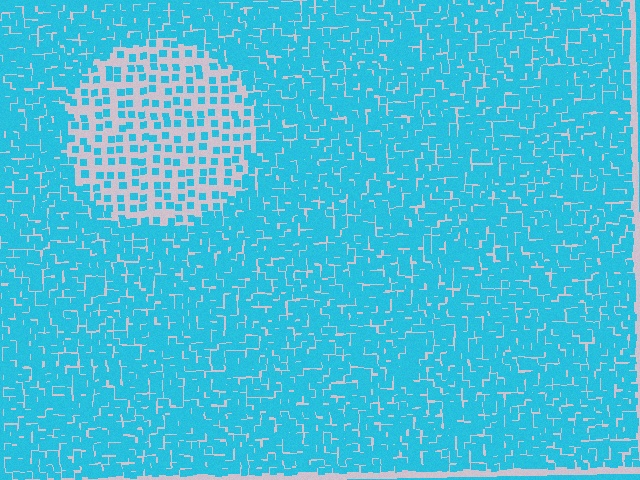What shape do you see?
I see a circle.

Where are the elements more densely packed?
The elements are more densely packed outside the circle boundary.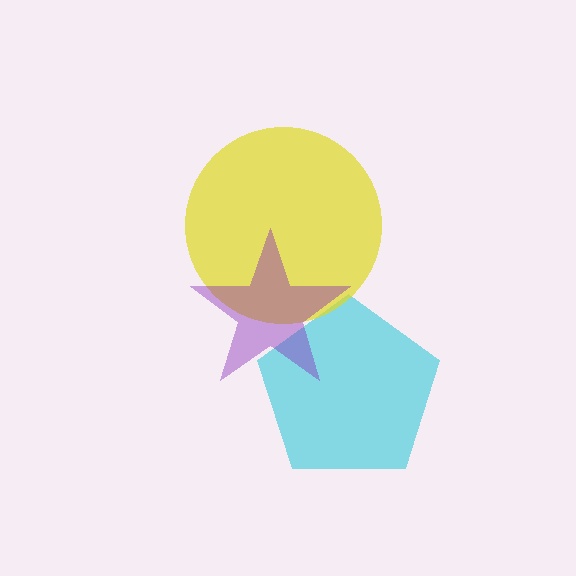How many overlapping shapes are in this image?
There are 3 overlapping shapes in the image.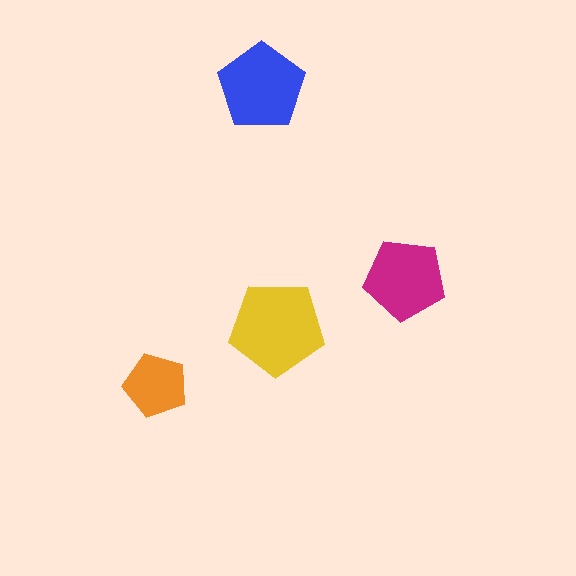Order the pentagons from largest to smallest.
the yellow one, the blue one, the magenta one, the orange one.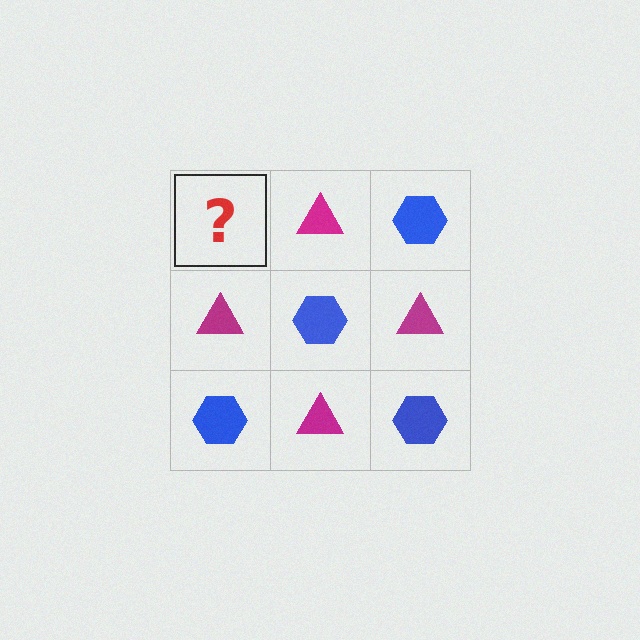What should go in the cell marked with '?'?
The missing cell should contain a blue hexagon.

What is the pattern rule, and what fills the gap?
The rule is that it alternates blue hexagon and magenta triangle in a checkerboard pattern. The gap should be filled with a blue hexagon.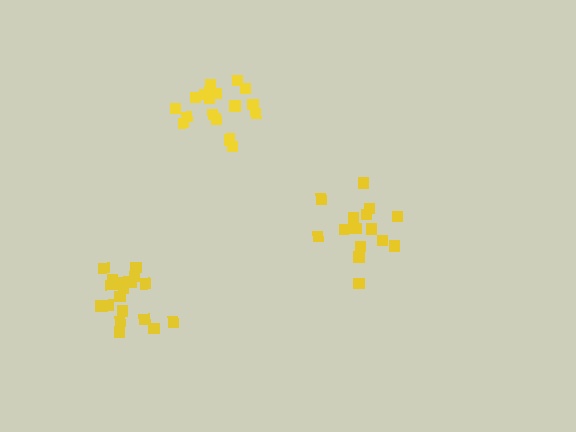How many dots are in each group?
Group 1: 15 dots, Group 2: 18 dots, Group 3: 20 dots (53 total).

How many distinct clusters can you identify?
There are 3 distinct clusters.